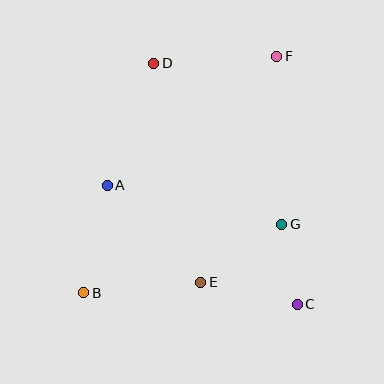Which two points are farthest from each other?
Points B and F are farthest from each other.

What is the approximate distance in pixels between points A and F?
The distance between A and F is approximately 213 pixels.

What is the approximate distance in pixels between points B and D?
The distance between B and D is approximately 240 pixels.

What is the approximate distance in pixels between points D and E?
The distance between D and E is approximately 224 pixels.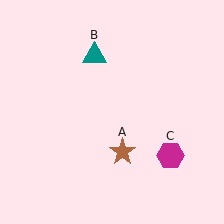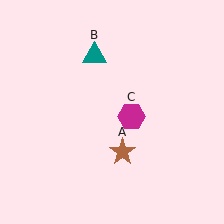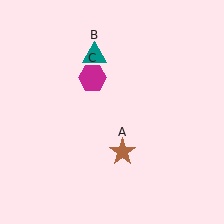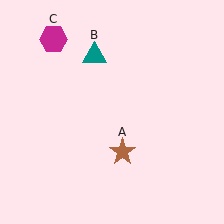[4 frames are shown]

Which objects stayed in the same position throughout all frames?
Brown star (object A) and teal triangle (object B) remained stationary.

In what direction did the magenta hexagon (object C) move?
The magenta hexagon (object C) moved up and to the left.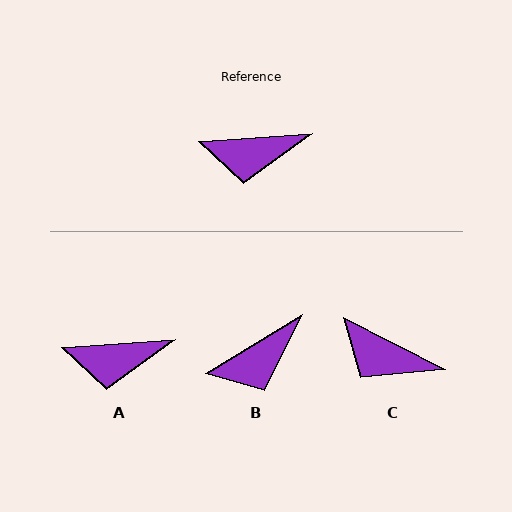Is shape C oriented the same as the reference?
No, it is off by about 31 degrees.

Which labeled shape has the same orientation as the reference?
A.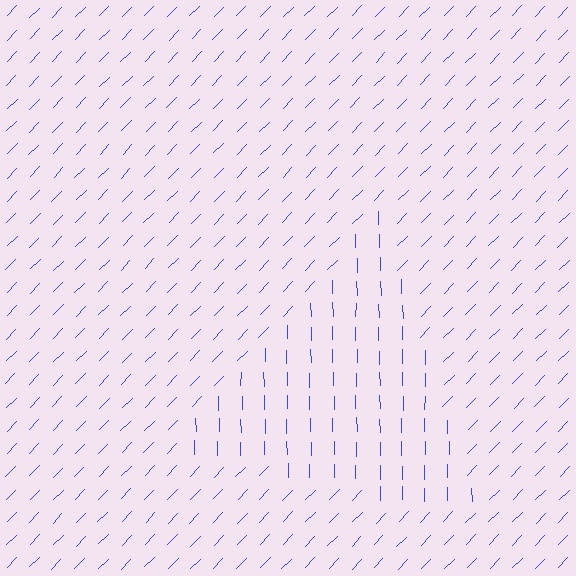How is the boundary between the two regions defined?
The boundary is defined purely by a change in line orientation (approximately 45 degrees difference). All lines are the same color and thickness.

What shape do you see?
I see a triangle.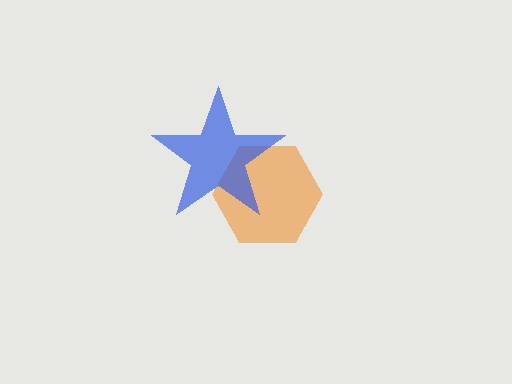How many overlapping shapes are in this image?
There are 2 overlapping shapes in the image.